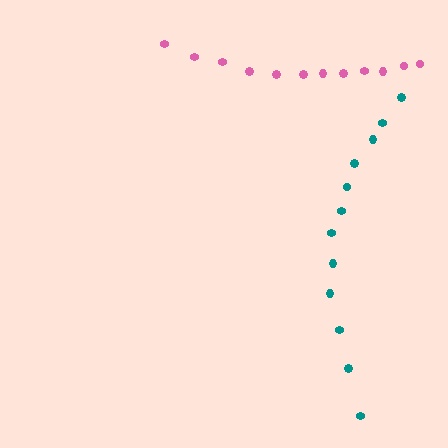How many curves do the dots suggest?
There are 2 distinct paths.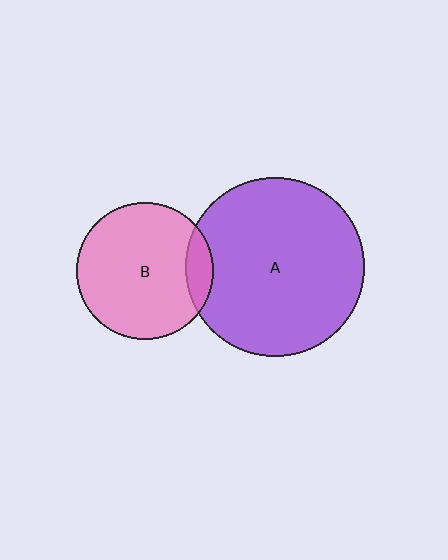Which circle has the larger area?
Circle A (purple).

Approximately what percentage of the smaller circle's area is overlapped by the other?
Approximately 10%.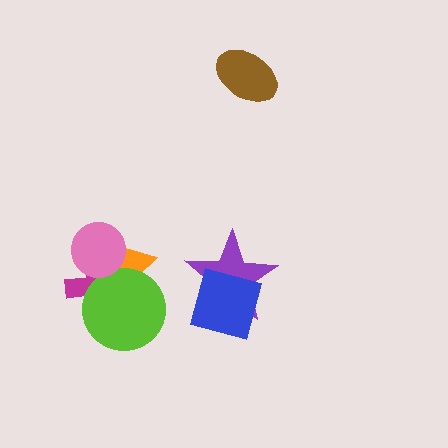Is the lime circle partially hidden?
No, no other shape covers it.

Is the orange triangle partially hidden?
Yes, it is partially covered by another shape.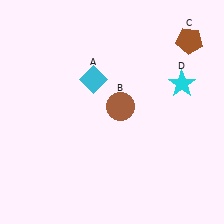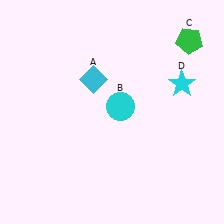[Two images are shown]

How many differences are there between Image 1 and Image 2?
There are 2 differences between the two images.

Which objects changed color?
B changed from brown to cyan. C changed from brown to green.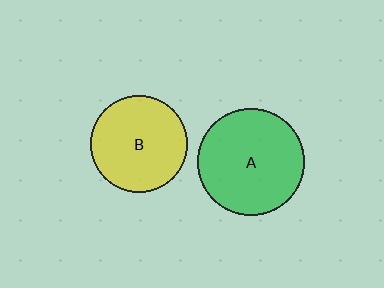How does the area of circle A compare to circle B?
Approximately 1.2 times.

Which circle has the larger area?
Circle A (green).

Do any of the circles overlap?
No, none of the circles overlap.